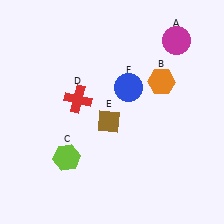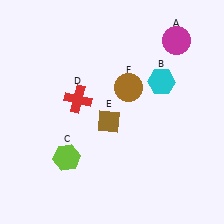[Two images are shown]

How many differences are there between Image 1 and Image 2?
There are 2 differences between the two images.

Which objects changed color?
B changed from orange to cyan. F changed from blue to brown.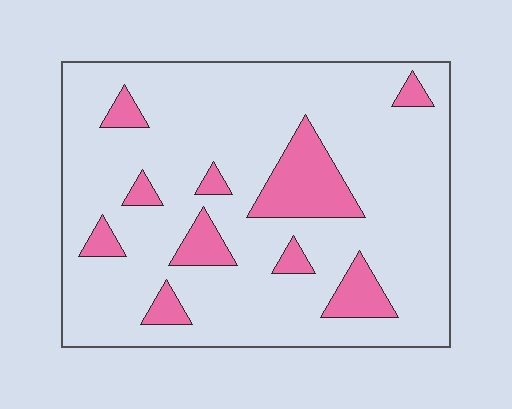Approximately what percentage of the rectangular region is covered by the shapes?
Approximately 15%.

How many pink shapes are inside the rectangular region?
10.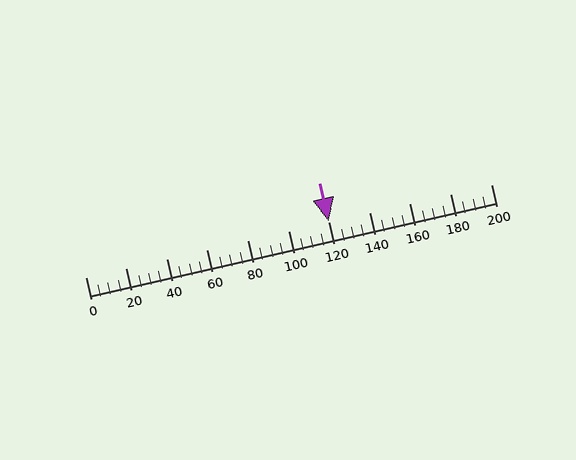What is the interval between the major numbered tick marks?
The major tick marks are spaced 20 units apart.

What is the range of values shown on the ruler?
The ruler shows values from 0 to 200.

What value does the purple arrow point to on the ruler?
The purple arrow points to approximately 120.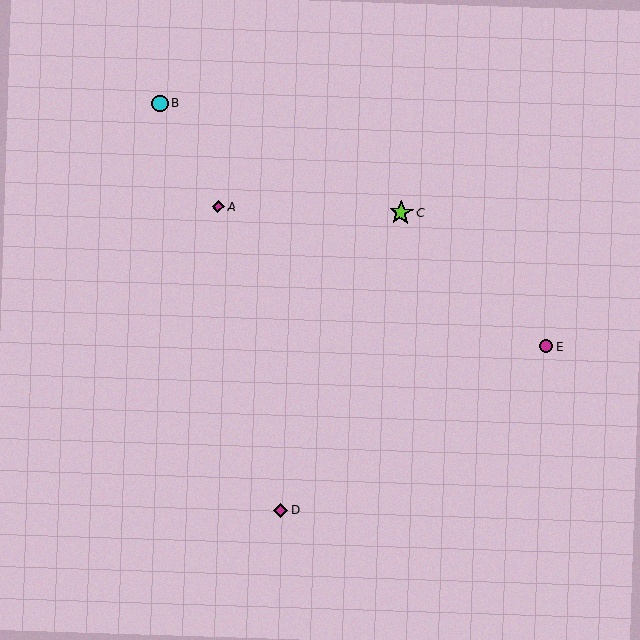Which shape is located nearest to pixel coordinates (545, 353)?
The magenta circle (labeled E) at (546, 346) is nearest to that location.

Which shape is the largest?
The lime star (labeled C) is the largest.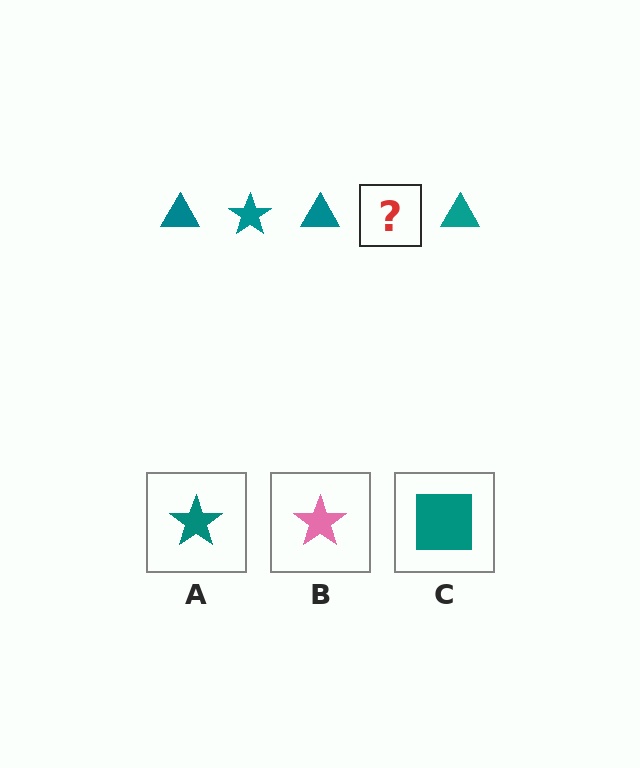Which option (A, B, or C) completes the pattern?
A.